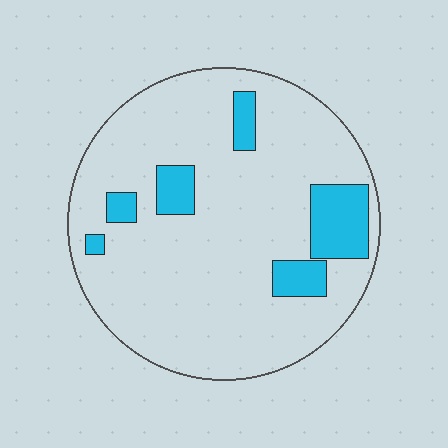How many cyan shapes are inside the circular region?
6.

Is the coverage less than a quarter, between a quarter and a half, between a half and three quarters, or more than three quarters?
Less than a quarter.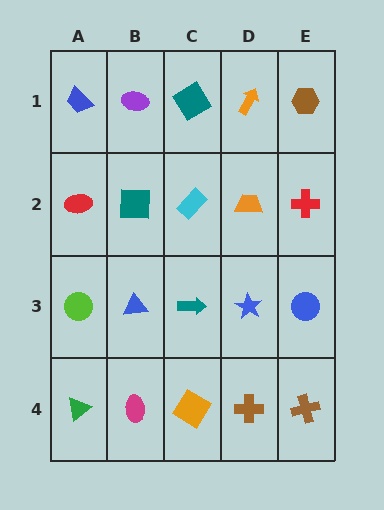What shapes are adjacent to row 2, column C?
A teal diamond (row 1, column C), a teal arrow (row 3, column C), a teal square (row 2, column B), an orange trapezoid (row 2, column D).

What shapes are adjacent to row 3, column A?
A red ellipse (row 2, column A), a green triangle (row 4, column A), a blue triangle (row 3, column B).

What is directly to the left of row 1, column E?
An orange arrow.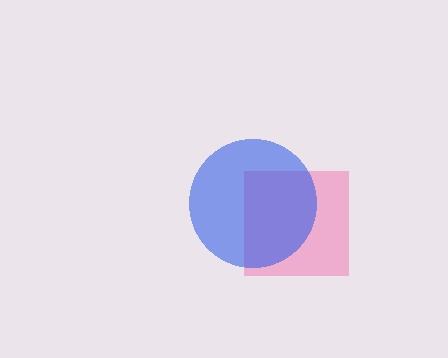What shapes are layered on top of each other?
The layered shapes are: a pink square, a blue circle.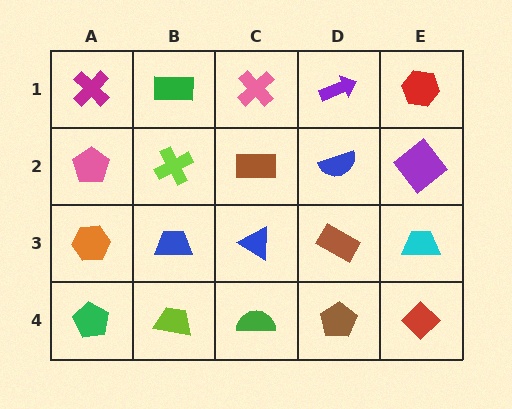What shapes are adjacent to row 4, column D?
A brown rectangle (row 3, column D), a green semicircle (row 4, column C), a red diamond (row 4, column E).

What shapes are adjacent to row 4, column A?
An orange hexagon (row 3, column A), a lime trapezoid (row 4, column B).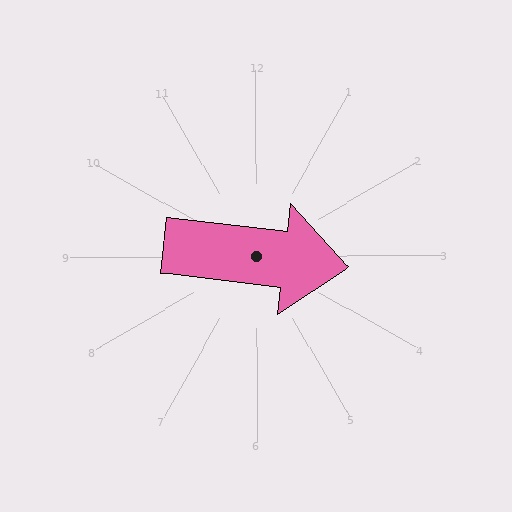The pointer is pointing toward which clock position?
Roughly 3 o'clock.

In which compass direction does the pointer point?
East.